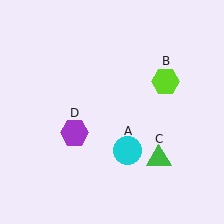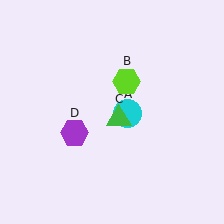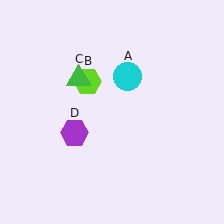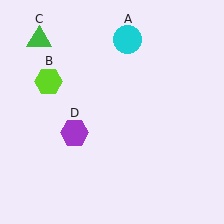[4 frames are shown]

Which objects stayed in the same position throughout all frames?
Purple hexagon (object D) remained stationary.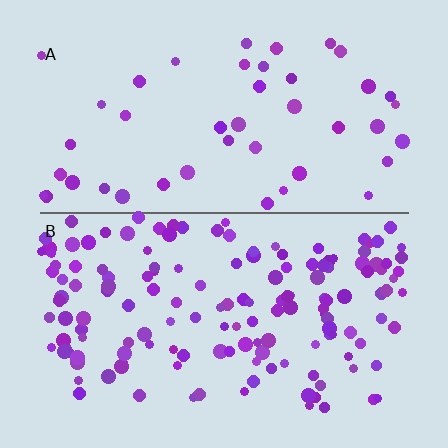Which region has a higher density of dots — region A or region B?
B (the bottom).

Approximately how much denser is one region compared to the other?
Approximately 3.4× — region B over region A.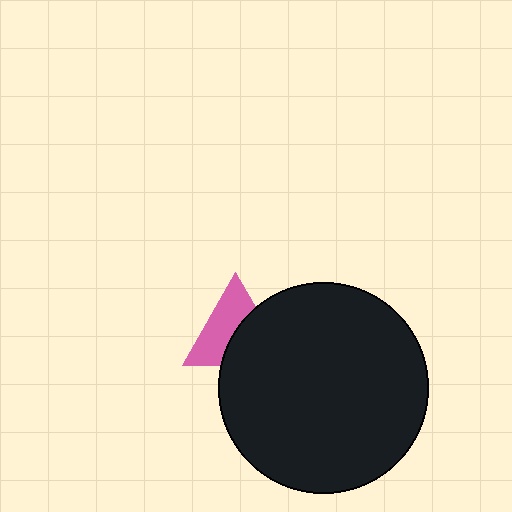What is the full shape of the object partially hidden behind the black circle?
The partially hidden object is a pink triangle.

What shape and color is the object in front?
The object in front is a black circle.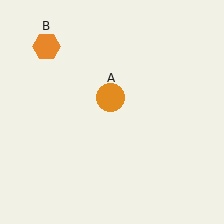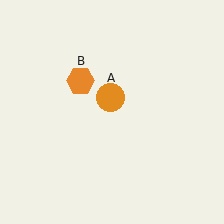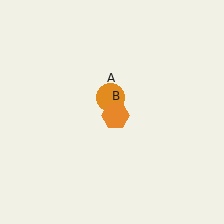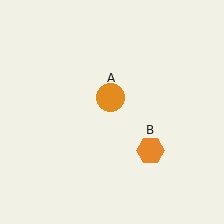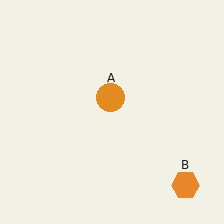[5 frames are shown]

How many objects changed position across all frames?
1 object changed position: orange hexagon (object B).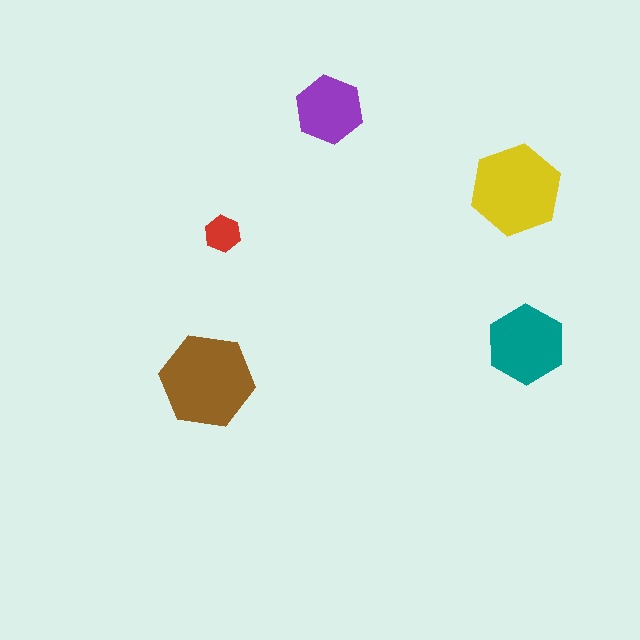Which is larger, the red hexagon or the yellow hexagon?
The yellow one.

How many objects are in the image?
There are 5 objects in the image.